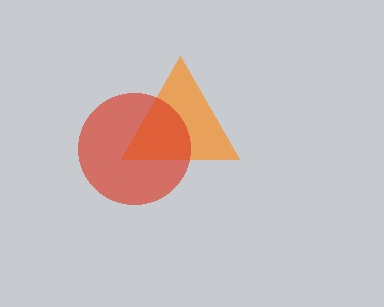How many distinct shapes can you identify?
There are 2 distinct shapes: an orange triangle, a red circle.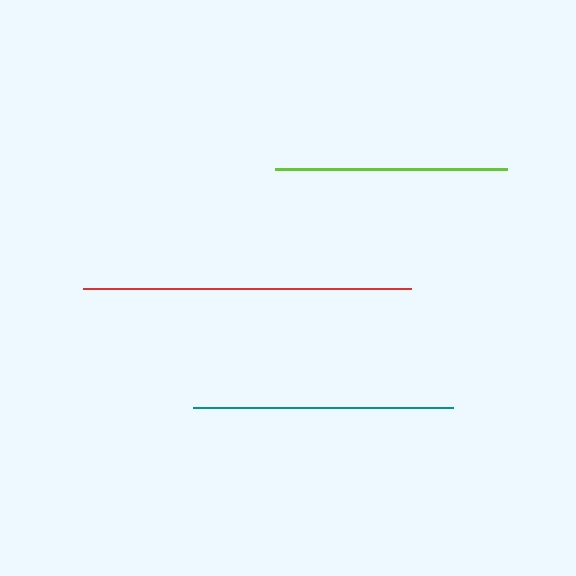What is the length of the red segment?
The red segment is approximately 328 pixels long.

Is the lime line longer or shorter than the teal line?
The teal line is longer than the lime line.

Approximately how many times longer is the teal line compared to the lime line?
The teal line is approximately 1.1 times the length of the lime line.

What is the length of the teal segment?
The teal segment is approximately 259 pixels long.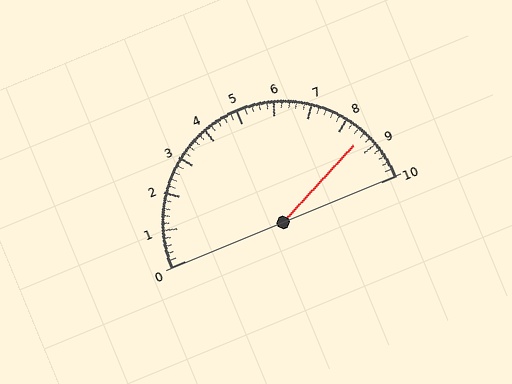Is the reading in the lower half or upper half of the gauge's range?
The reading is in the upper half of the range (0 to 10).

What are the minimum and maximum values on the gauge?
The gauge ranges from 0 to 10.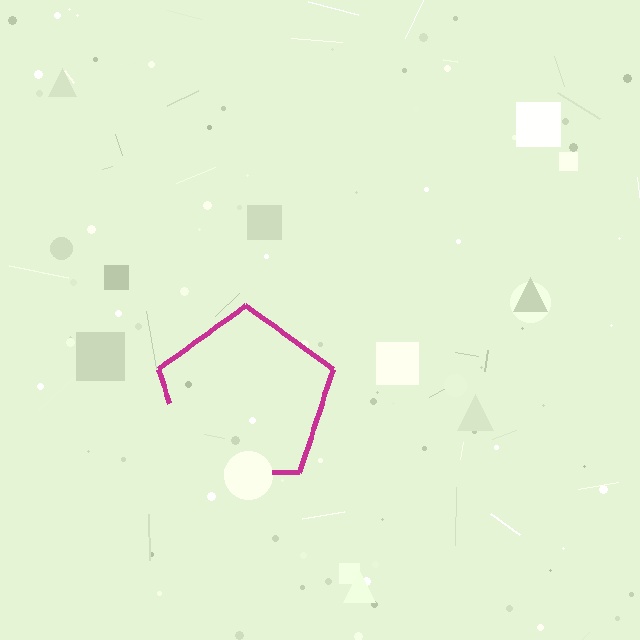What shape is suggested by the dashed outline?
The dashed outline suggests a pentagon.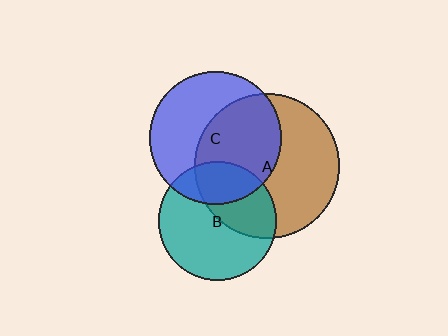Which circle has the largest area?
Circle A (brown).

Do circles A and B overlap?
Yes.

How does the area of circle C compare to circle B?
Approximately 1.3 times.